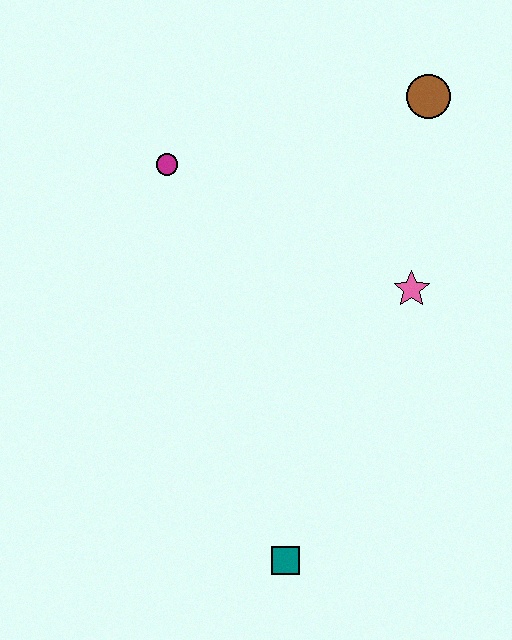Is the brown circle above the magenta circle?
Yes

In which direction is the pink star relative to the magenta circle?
The pink star is to the right of the magenta circle.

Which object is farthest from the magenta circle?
The teal square is farthest from the magenta circle.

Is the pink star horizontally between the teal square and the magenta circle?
No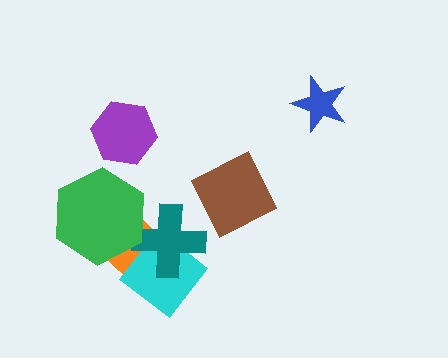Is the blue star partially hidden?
No, no other shape covers it.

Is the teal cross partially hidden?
Yes, it is partially covered by another shape.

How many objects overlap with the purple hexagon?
0 objects overlap with the purple hexagon.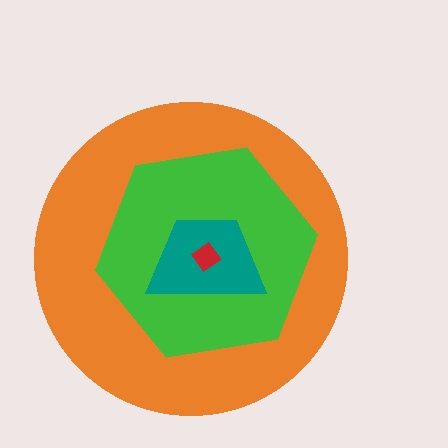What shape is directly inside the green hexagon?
The teal trapezoid.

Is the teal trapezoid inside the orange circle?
Yes.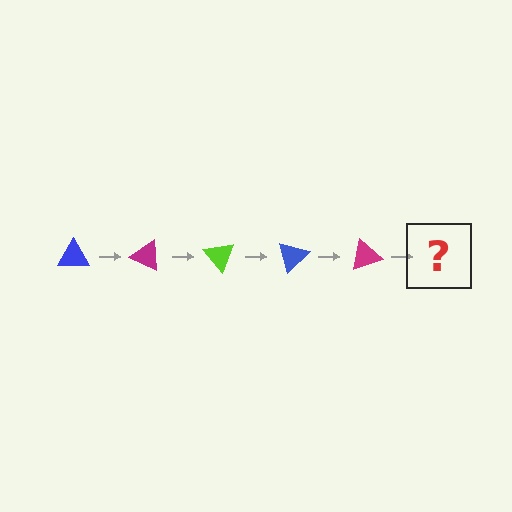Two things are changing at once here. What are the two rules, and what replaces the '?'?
The two rules are that it rotates 25 degrees each step and the color cycles through blue, magenta, and lime. The '?' should be a lime triangle, rotated 125 degrees from the start.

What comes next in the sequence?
The next element should be a lime triangle, rotated 125 degrees from the start.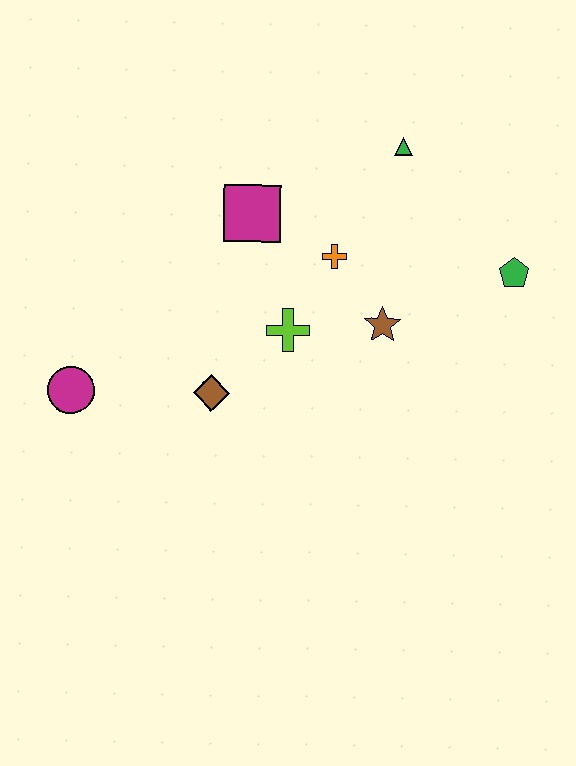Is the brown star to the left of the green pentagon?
Yes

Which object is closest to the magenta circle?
The brown diamond is closest to the magenta circle.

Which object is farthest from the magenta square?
The green pentagon is farthest from the magenta square.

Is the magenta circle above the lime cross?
No